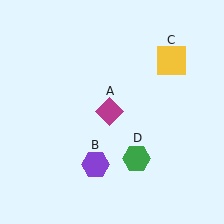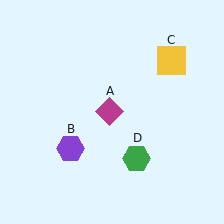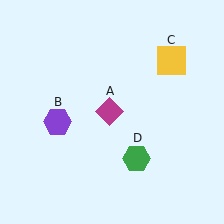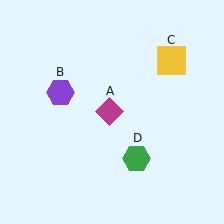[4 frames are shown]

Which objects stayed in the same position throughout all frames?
Magenta diamond (object A) and yellow square (object C) and green hexagon (object D) remained stationary.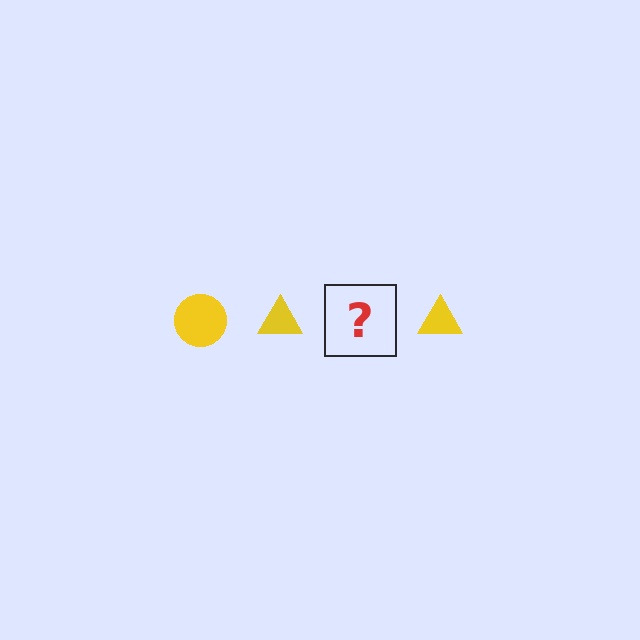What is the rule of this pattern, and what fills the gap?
The rule is that the pattern cycles through circle, triangle shapes in yellow. The gap should be filled with a yellow circle.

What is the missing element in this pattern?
The missing element is a yellow circle.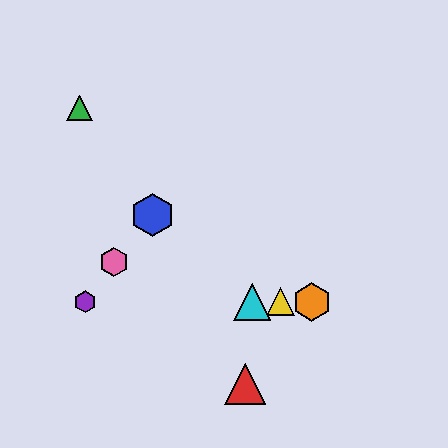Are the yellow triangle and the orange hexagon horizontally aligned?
Yes, both are at y≈302.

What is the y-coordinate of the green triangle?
The green triangle is at y≈108.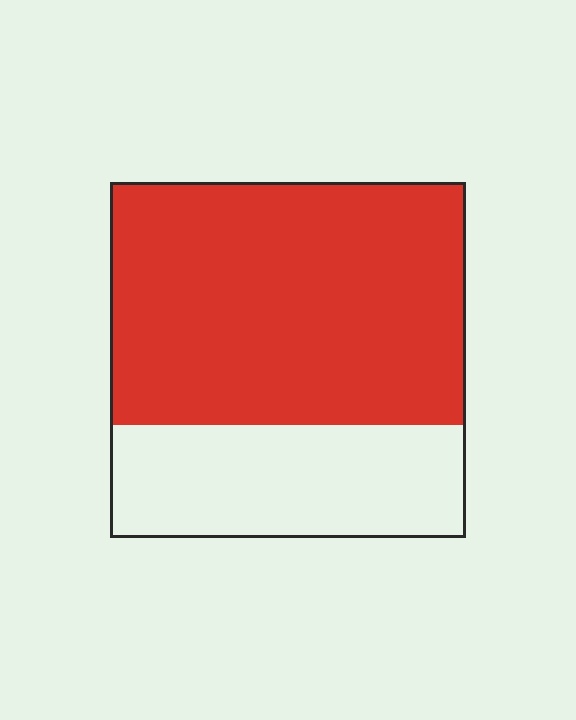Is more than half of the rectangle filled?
Yes.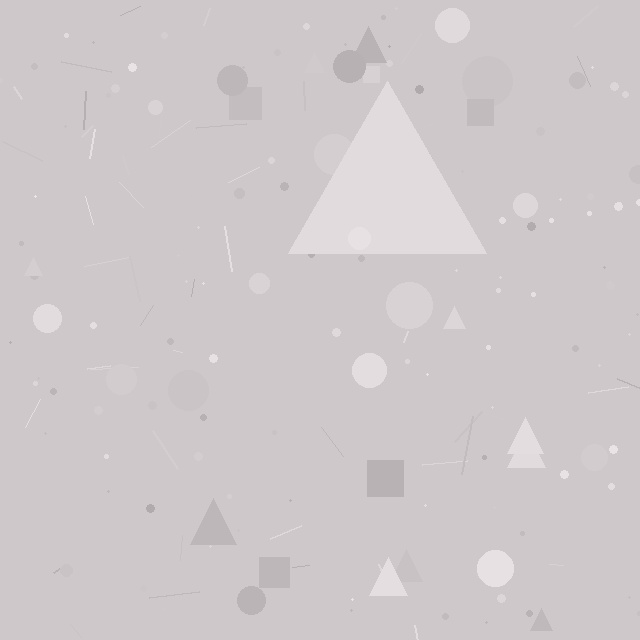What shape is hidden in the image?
A triangle is hidden in the image.